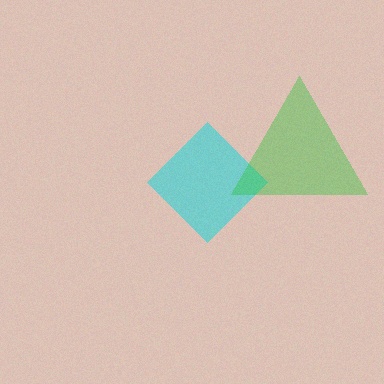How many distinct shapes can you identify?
There are 2 distinct shapes: a cyan diamond, a green triangle.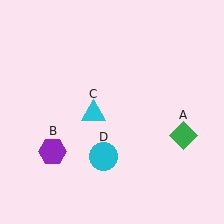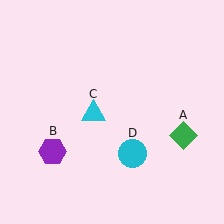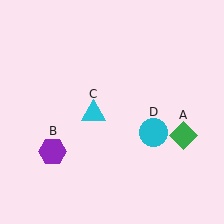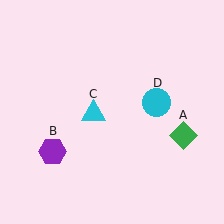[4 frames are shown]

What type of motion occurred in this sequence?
The cyan circle (object D) rotated counterclockwise around the center of the scene.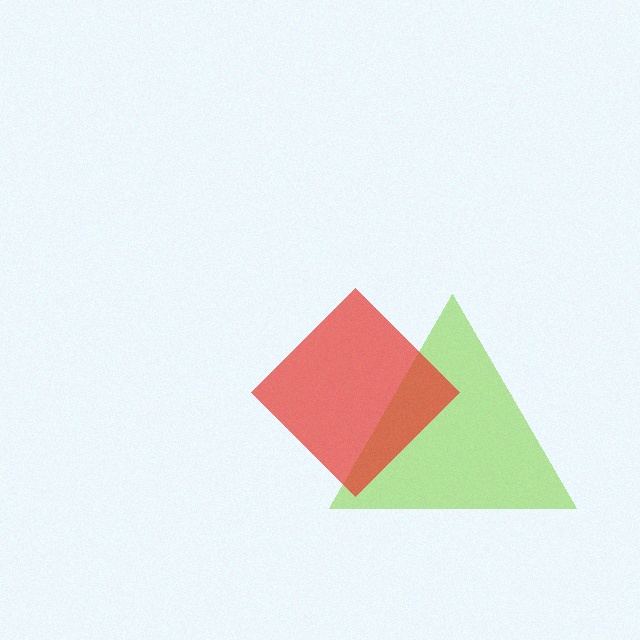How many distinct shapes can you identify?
There are 2 distinct shapes: a lime triangle, a red diamond.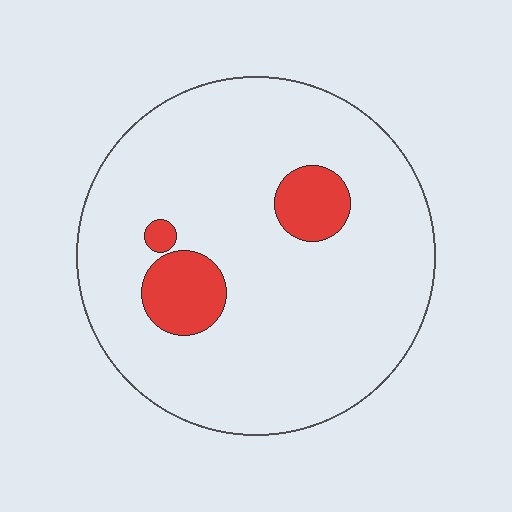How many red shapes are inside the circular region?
3.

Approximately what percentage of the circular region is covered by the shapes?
Approximately 10%.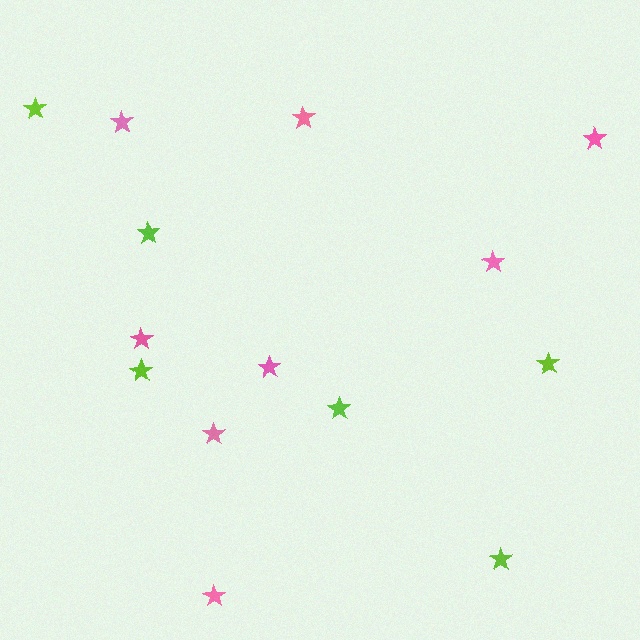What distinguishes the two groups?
There are 2 groups: one group of pink stars (8) and one group of lime stars (6).